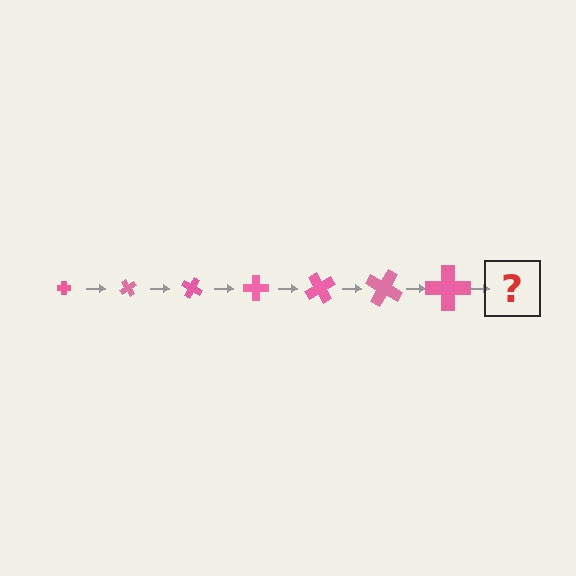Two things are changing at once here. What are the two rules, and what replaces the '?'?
The two rules are that the cross grows larger each step and it rotates 60 degrees each step. The '?' should be a cross, larger than the previous one and rotated 420 degrees from the start.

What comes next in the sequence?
The next element should be a cross, larger than the previous one and rotated 420 degrees from the start.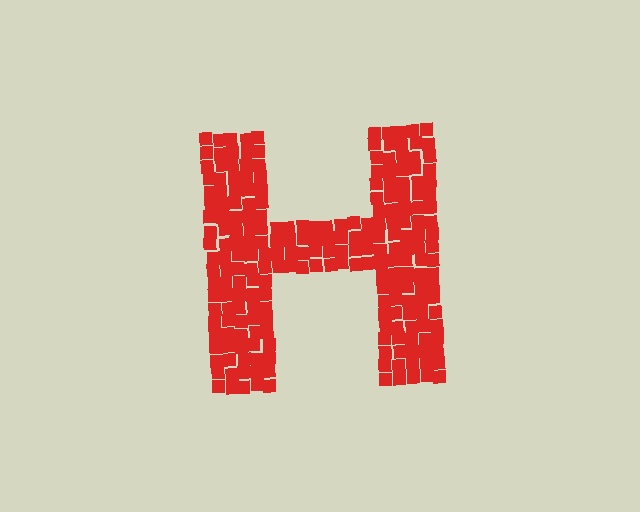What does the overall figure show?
The overall figure shows the letter H.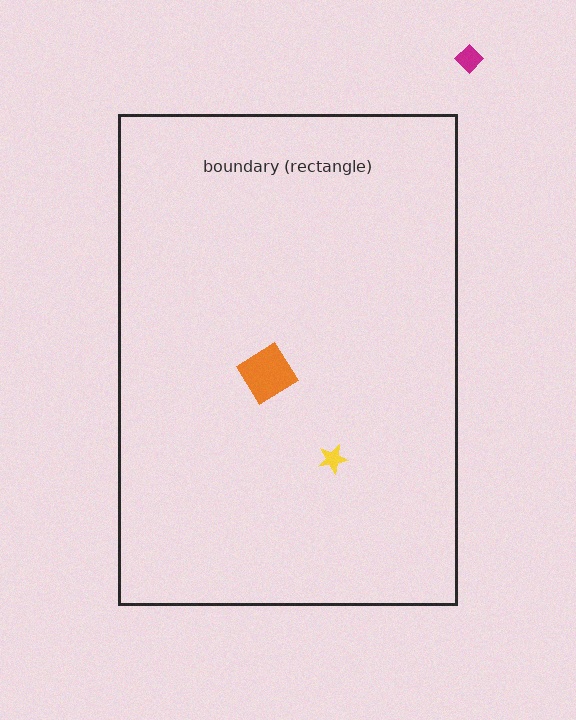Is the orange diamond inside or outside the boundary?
Inside.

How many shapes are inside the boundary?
2 inside, 1 outside.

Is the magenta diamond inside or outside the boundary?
Outside.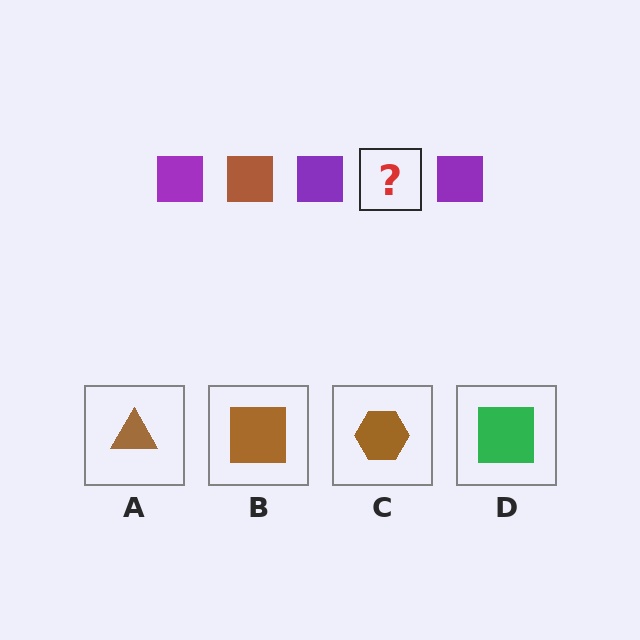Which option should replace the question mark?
Option B.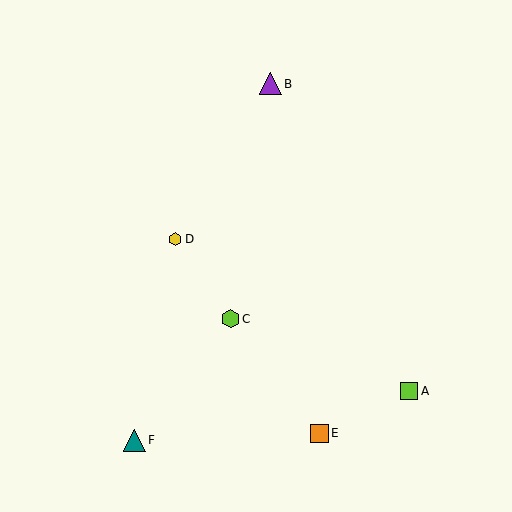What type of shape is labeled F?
Shape F is a teal triangle.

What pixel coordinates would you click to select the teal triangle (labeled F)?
Click at (134, 440) to select the teal triangle F.